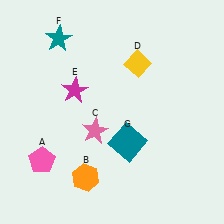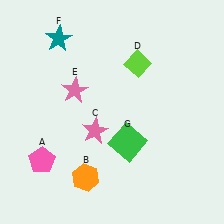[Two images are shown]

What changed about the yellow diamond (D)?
In Image 1, D is yellow. In Image 2, it changed to lime.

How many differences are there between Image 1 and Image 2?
There are 3 differences between the two images.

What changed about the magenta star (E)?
In Image 1, E is magenta. In Image 2, it changed to pink.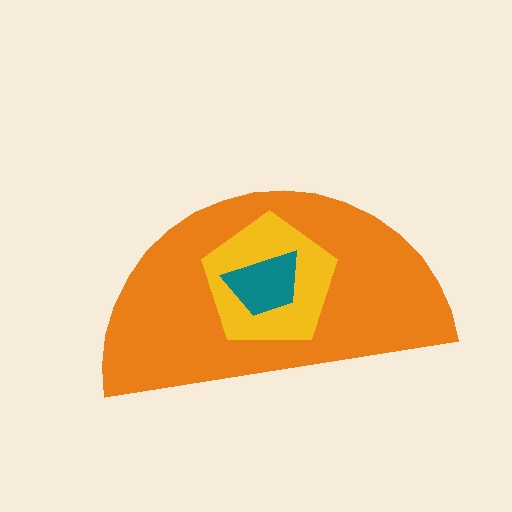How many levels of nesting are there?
3.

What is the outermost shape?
The orange semicircle.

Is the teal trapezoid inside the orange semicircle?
Yes.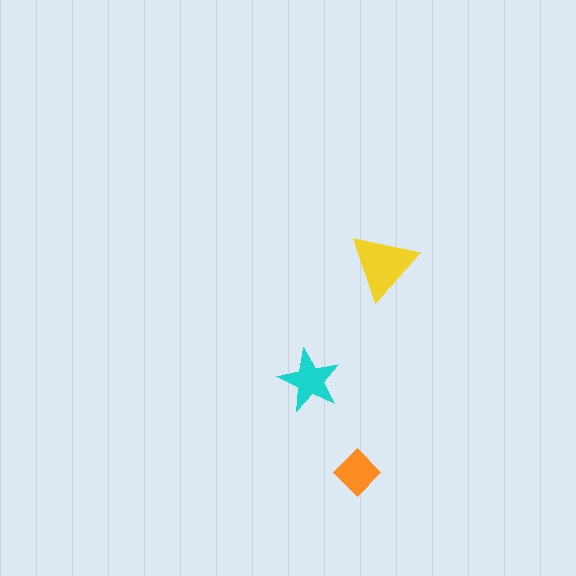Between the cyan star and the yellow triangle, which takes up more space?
The yellow triangle.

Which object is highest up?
The yellow triangle is topmost.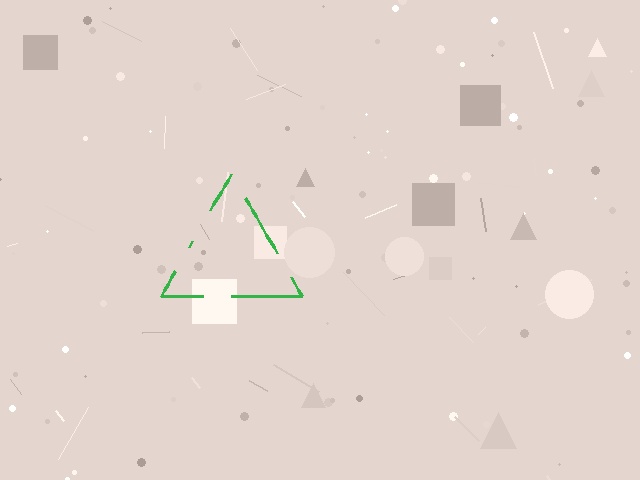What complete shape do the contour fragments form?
The contour fragments form a triangle.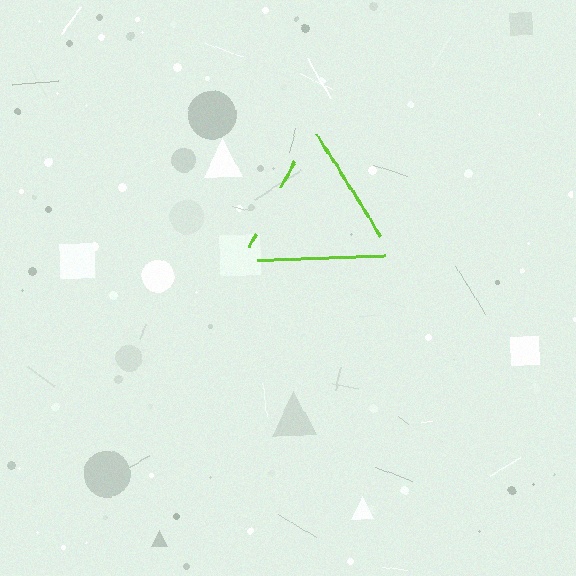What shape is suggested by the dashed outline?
The dashed outline suggests a triangle.